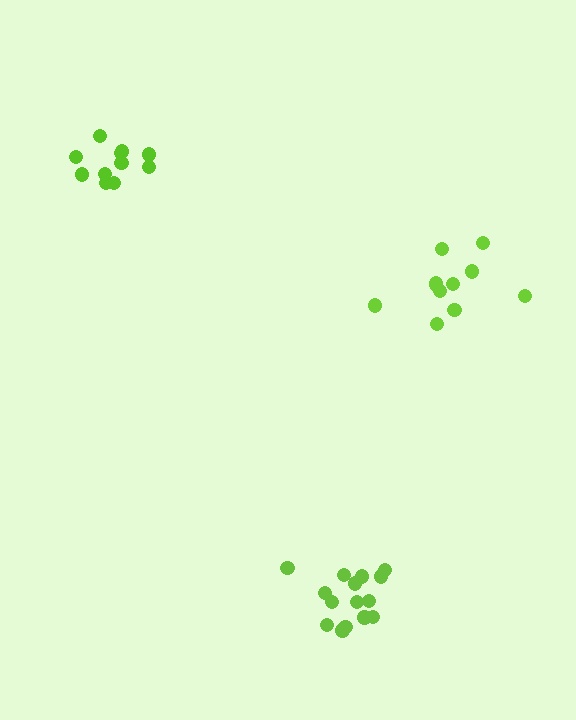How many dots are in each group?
Group 1: 11 dots, Group 2: 15 dots, Group 3: 11 dots (37 total).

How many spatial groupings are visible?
There are 3 spatial groupings.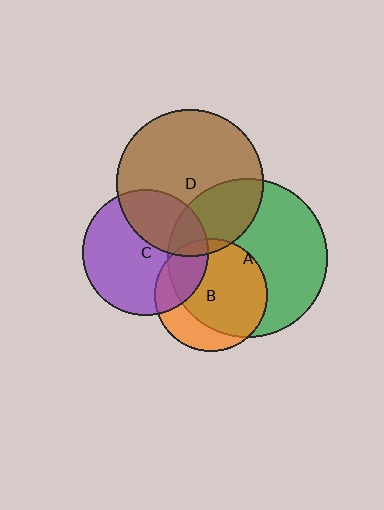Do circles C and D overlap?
Yes.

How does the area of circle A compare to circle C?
Approximately 1.6 times.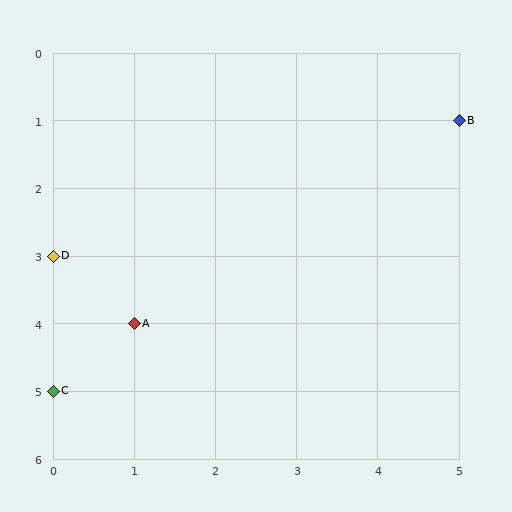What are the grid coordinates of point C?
Point C is at grid coordinates (0, 5).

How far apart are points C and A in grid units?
Points C and A are 1 column and 1 row apart (about 1.4 grid units diagonally).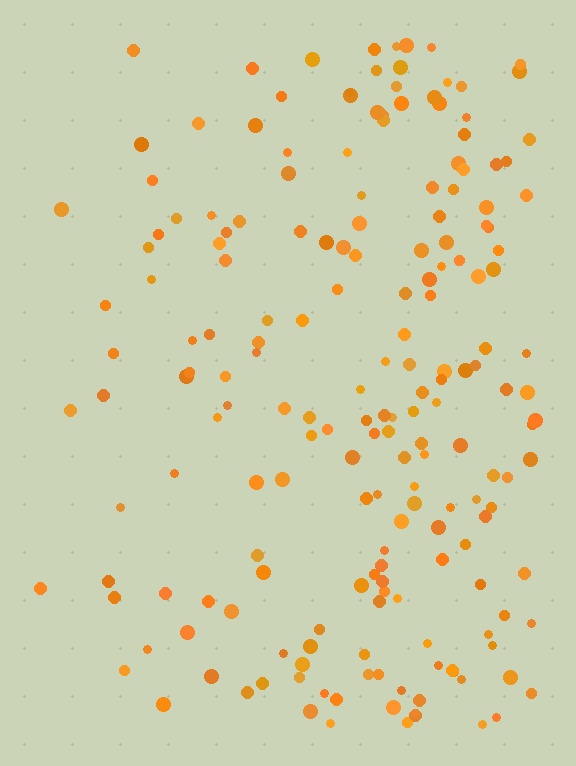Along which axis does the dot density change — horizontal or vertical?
Horizontal.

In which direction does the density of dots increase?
From left to right, with the right side densest.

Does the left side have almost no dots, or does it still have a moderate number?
Still a moderate number, just noticeably fewer than the right.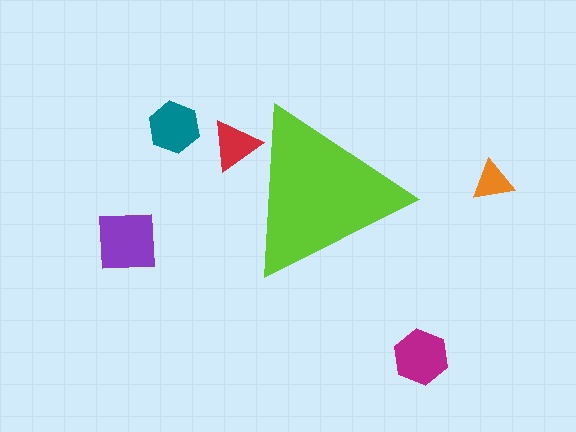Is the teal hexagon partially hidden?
No, the teal hexagon is fully visible.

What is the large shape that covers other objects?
A lime triangle.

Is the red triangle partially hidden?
Yes, the red triangle is partially hidden behind the lime triangle.